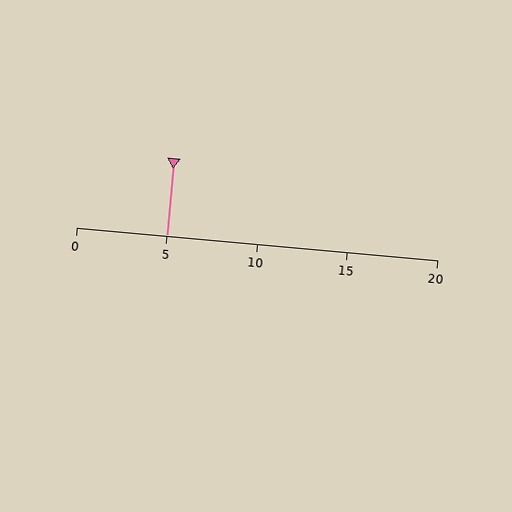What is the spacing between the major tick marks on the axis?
The major ticks are spaced 5 apart.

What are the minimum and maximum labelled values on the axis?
The axis runs from 0 to 20.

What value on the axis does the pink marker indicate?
The marker indicates approximately 5.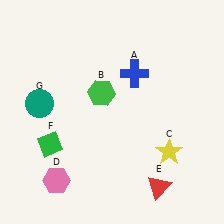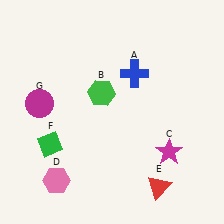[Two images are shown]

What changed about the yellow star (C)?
In Image 1, C is yellow. In Image 2, it changed to magenta.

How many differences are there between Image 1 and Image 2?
There are 2 differences between the two images.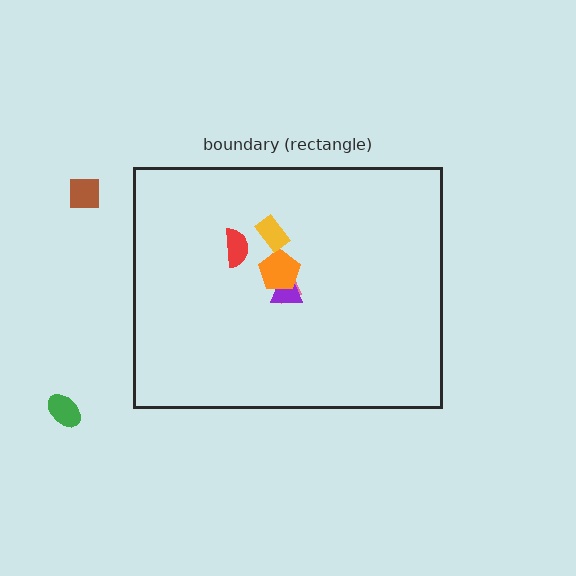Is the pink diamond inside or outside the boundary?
Inside.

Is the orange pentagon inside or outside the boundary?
Inside.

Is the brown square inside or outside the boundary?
Outside.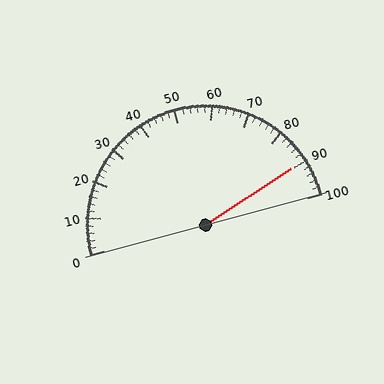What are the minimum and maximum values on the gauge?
The gauge ranges from 0 to 100.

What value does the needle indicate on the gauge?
The needle indicates approximately 90.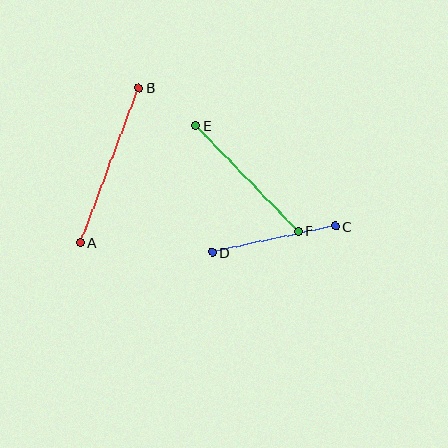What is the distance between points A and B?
The distance is approximately 166 pixels.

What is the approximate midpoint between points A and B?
The midpoint is at approximately (110, 165) pixels.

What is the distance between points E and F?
The distance is approximately 147 pixels.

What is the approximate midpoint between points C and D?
The midpoint is at approximately (274, 239) pixels.